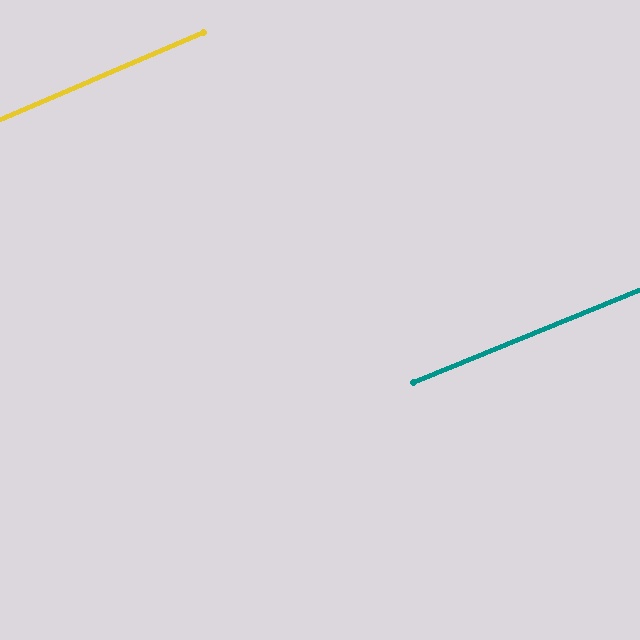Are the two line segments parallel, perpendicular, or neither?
Parallel — their directions differ by only 0.9°.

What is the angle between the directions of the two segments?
Approximately 1 degree.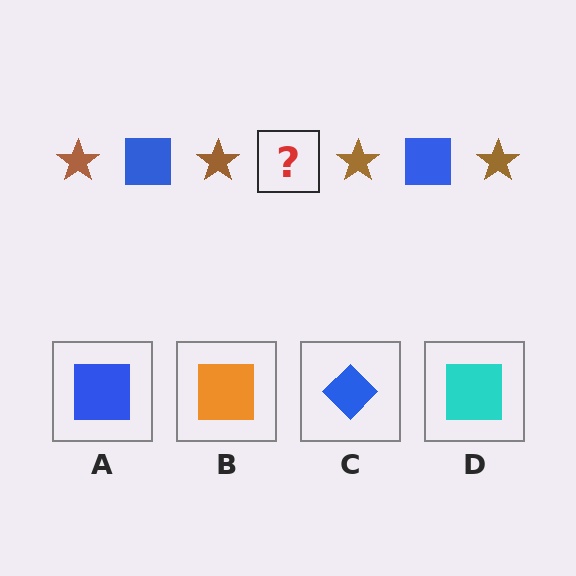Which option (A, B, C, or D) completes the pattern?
A.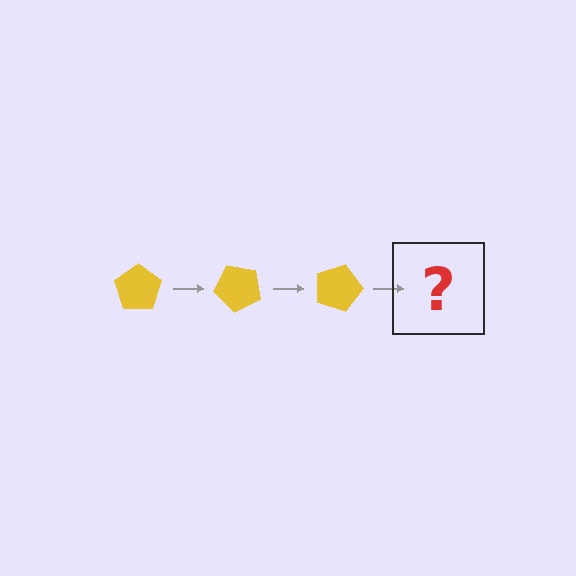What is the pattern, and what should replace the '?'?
The pattern is that the pentagon rotates 45 degrees each step. The '?' should be a yellow pentagon rotated 135 degrees.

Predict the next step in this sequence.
The next step is a yellow pentagon rotated 135 degrees.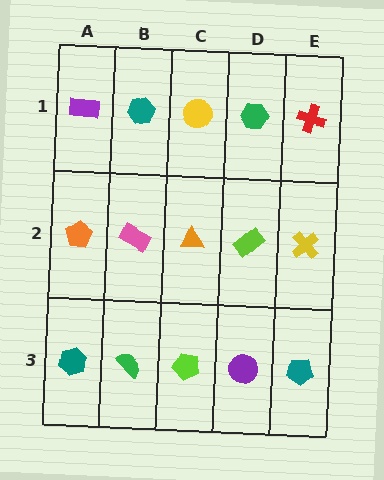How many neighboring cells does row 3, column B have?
3.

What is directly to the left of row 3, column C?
A green semicircle.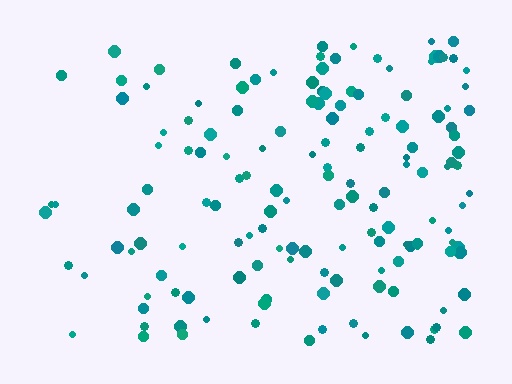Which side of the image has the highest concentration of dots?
The right.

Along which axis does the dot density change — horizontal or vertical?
Horizontal.